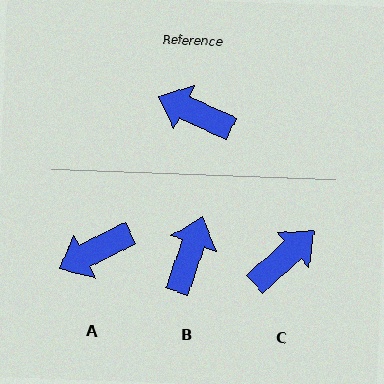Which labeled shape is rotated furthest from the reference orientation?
C, about 113 degrees away.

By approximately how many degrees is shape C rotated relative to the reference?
Approximately 113 degrees clockwise.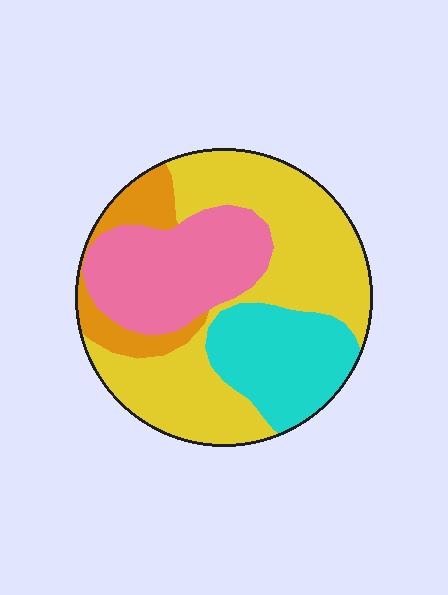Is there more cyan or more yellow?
Yellow.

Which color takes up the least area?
Orange, at roughly 10%.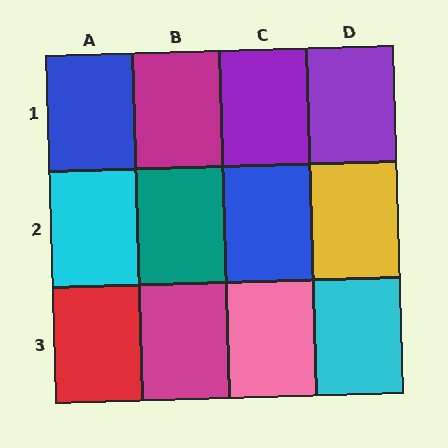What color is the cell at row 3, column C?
Pink.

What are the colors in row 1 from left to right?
Blue, magenta, purple, purple.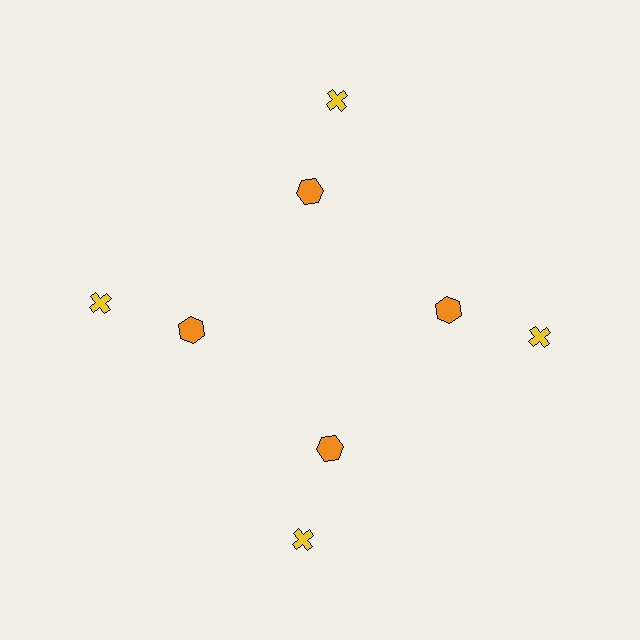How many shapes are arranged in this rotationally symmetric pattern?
There are 8 shapes, arranged in 4 groups of 2.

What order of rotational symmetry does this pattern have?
This pattern has 4-fold rotational symmetry.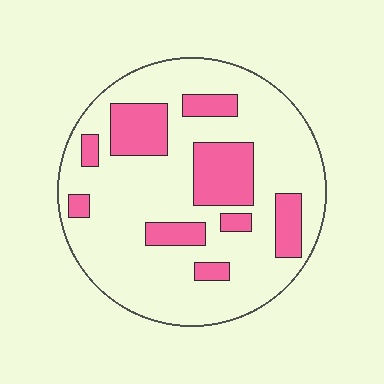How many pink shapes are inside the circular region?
9.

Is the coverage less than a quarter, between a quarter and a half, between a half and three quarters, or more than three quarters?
Less than a quarter.